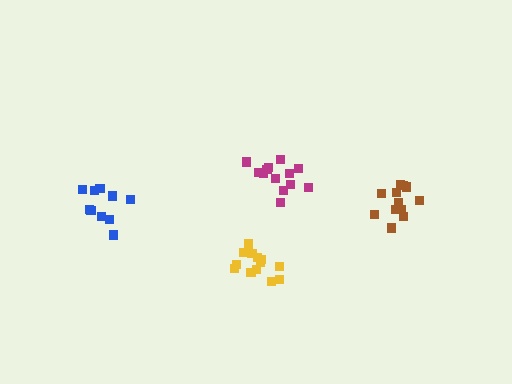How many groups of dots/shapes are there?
There are 4 groups.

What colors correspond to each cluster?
The clusters are colored: magenta, blue, yellow, brown.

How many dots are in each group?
Group 1: 13 dots, Group 2: 10 dots, Group 3: 13 dots, Group 4: 12 dots (48 total).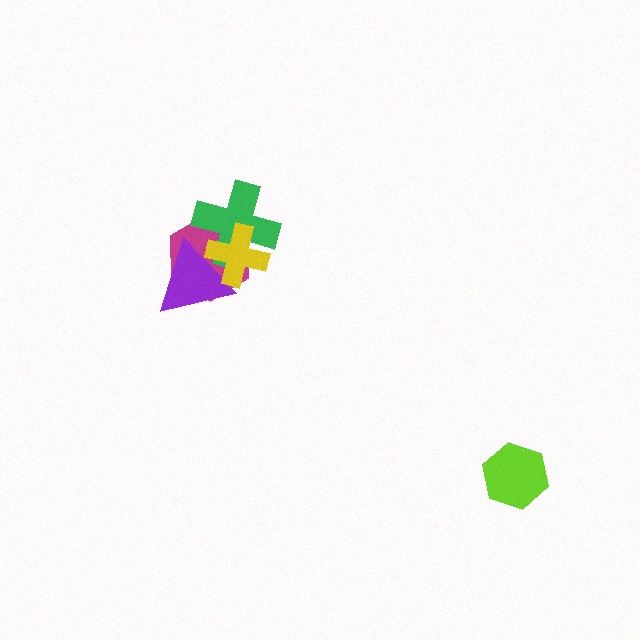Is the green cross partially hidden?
Yes, it is partially covered by another shape.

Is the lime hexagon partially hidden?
No, no other shape covers it.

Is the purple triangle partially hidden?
Yes, it is partially covered by another shape.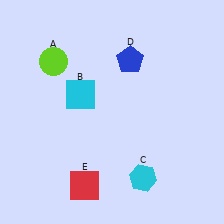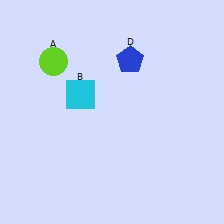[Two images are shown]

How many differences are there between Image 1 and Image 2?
There are 2 differences between the two images.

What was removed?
The cyan hexagon (C), the red square (E) were removed in Image 2.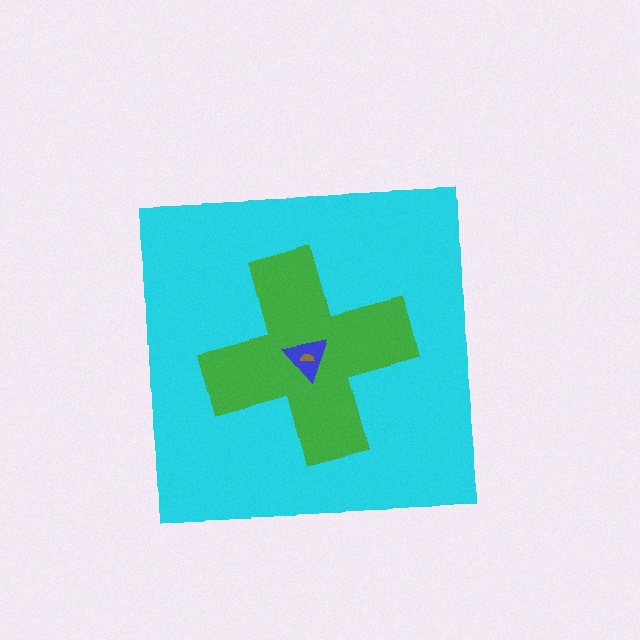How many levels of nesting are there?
4.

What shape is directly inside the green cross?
The blue triangle.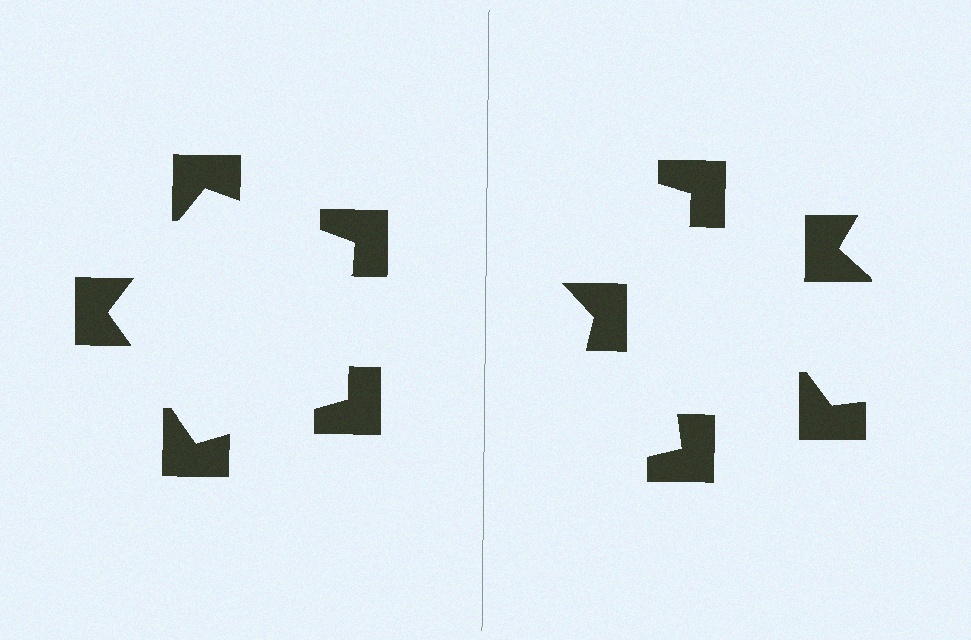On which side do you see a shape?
An illusory pentagon appears on the left side. On the right side the wedge cuts are rotated, so no coherent shape forms.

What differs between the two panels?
The notched squares are positioned identically on both sides; only the wedge orientations differ. On the left they align to a pentagon; on the right they are misaligned.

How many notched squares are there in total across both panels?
10 — 5 on each side.